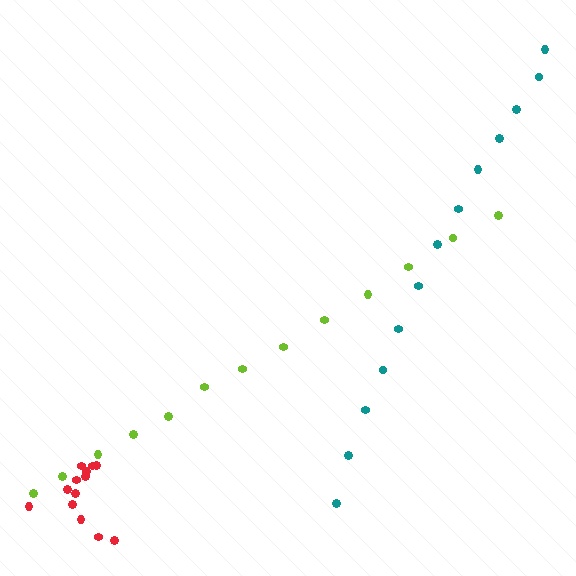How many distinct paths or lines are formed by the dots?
There are 3 distinct paths.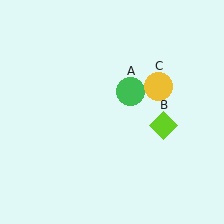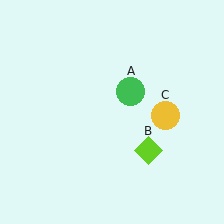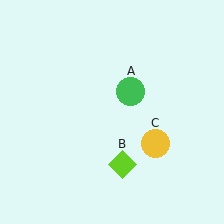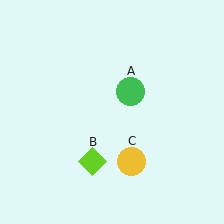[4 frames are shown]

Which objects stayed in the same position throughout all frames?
Green circle (object A) remained stationary.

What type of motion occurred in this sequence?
The lime diamond (object B), yellow circle (object C) rotated clockwise around the center of the scene.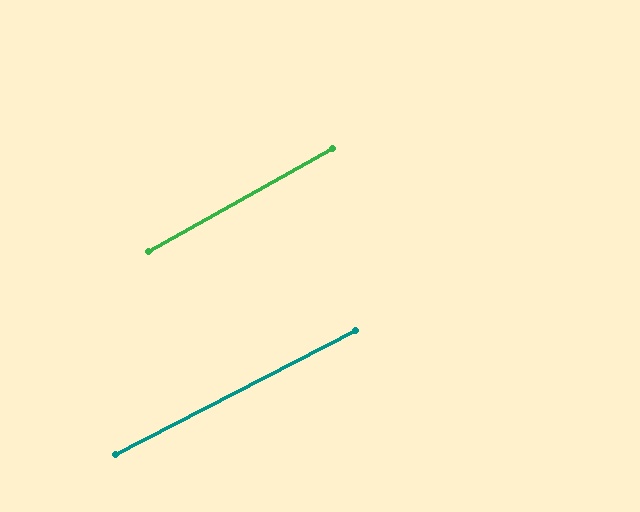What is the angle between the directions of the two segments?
Approximately 2 degrees.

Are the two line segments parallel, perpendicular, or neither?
Parallel — their directions differ by only 2.0°.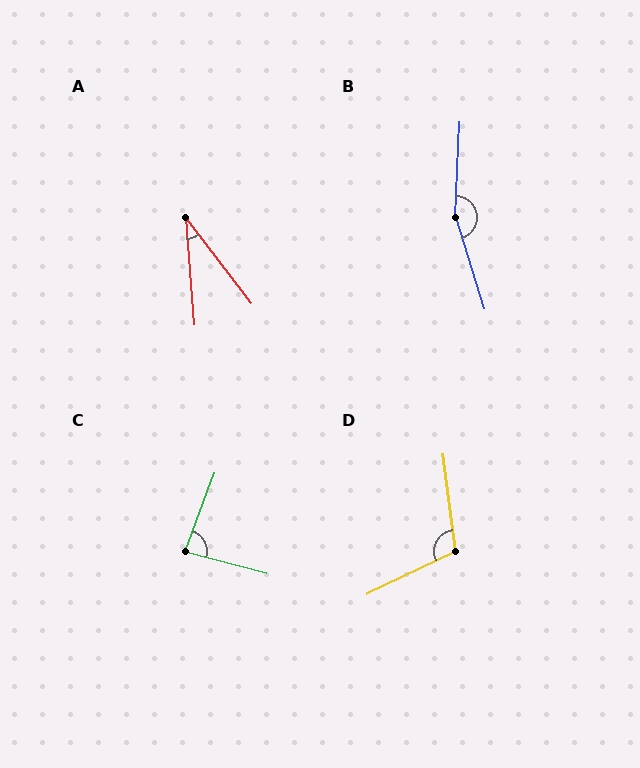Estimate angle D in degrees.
Approximately 108 degrees.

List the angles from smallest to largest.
A (33°), C (84°), D (108°), B (160°).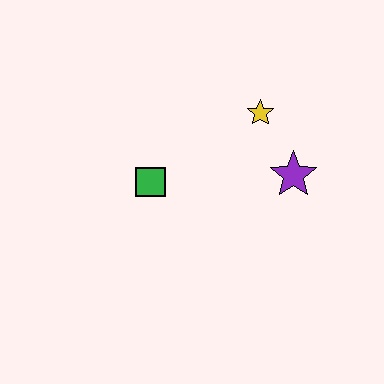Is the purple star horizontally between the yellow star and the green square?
No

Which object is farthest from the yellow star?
The green square is farthest from the yellow star.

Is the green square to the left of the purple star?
Yes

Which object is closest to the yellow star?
The purple star is closest to the yellow star.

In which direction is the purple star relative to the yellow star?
The purple star is below the yellow star.